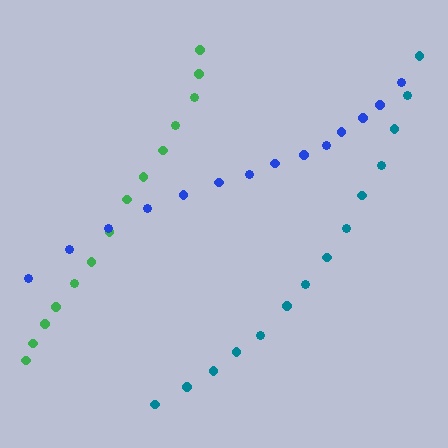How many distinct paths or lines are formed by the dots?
There are 3 distinct paths.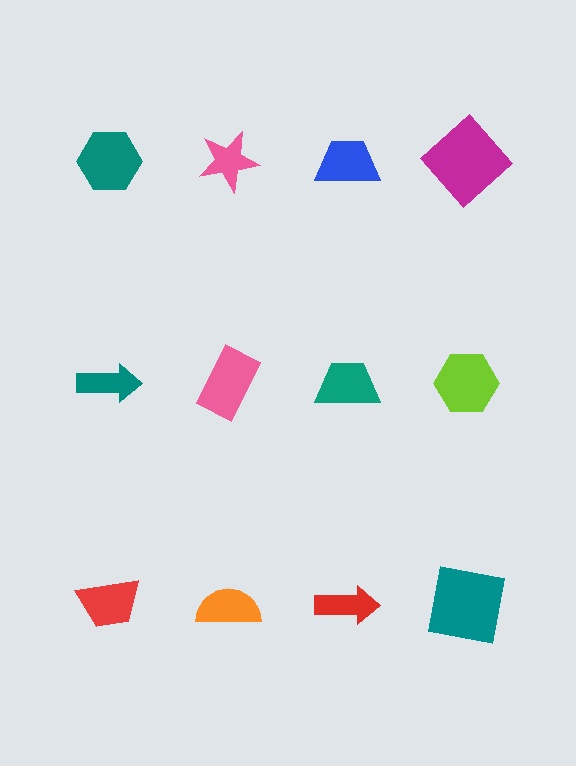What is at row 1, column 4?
A magenta diamond.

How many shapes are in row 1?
4 shapes.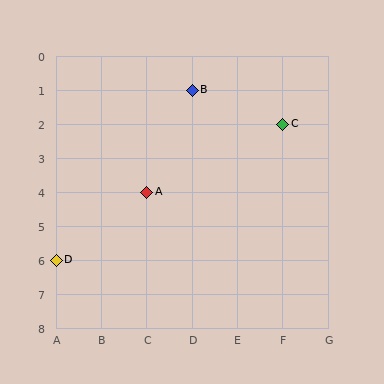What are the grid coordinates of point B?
Point B is at grid coordinates (D, 1).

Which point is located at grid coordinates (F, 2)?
Point C is at (F, 2).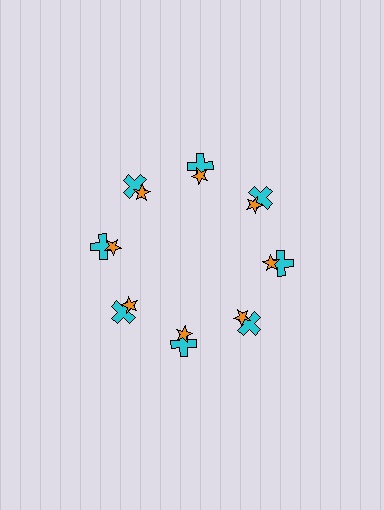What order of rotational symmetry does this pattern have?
This pattern has 8-fold rotational symmetry.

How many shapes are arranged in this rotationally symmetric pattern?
There are 16 shapes, arranged in 8 groups of 2.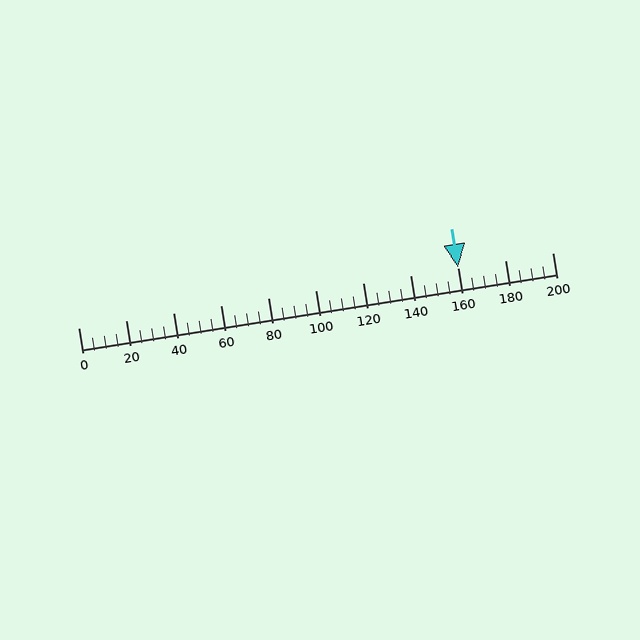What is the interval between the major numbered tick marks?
The major tick marks are spaced 20 units apart.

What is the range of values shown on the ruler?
The ruler shows values from 0 to 200.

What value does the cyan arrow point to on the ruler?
The cyan arrow points to approximately 160.